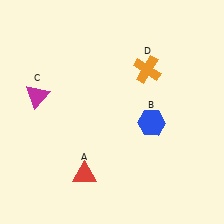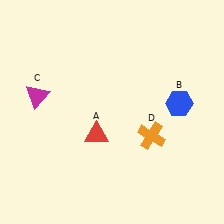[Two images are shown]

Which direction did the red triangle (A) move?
The red triangle (A) moved up.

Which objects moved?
The objects that moved are: the red triangle (A), the blue hexagon (B), the orange cross (D).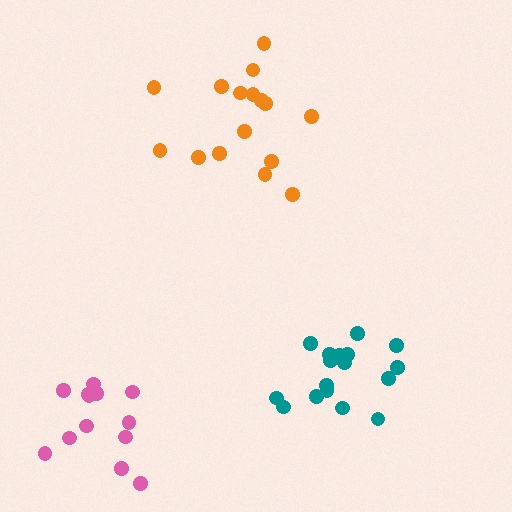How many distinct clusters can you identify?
There are 3 distinct clusters.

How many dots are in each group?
Group 1: 17 dots, Group 2: 13 dots, Group 3: 16 dots (46 total).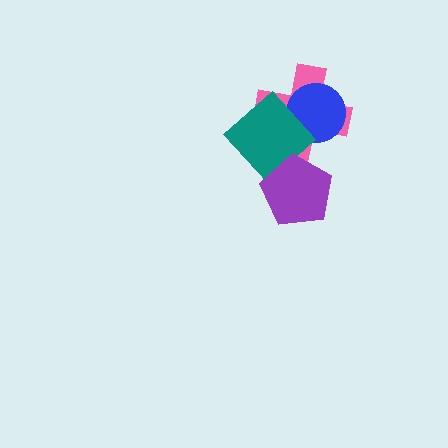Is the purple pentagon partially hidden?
No, no other shape covers it.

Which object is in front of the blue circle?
The teal diamond is in front of the blue circle.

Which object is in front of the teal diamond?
The purple pentagon is in front of the teal diamond.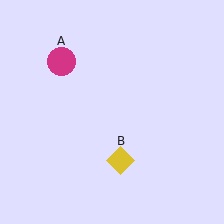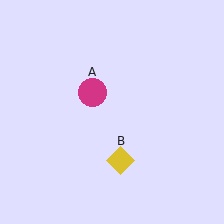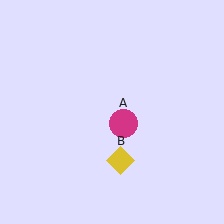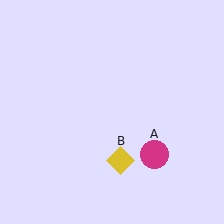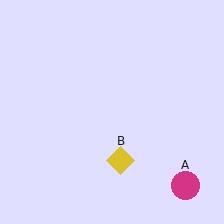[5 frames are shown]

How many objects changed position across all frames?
1 object changed position: magenta circle (object A).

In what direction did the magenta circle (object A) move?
The magenta circle (object A) moved down and to the right.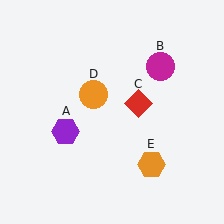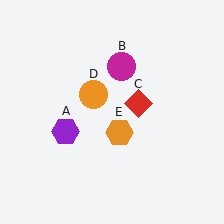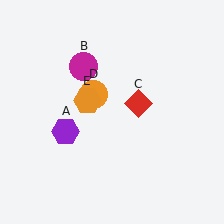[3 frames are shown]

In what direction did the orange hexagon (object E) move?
The orange hexagon (object E) moved up and to the left.